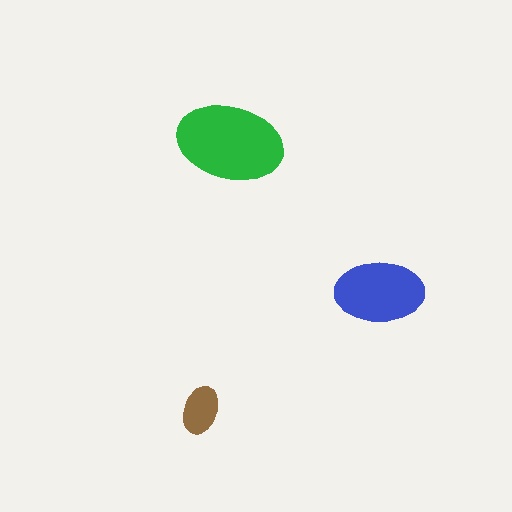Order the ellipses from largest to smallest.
the green one, the blue one, the brown one.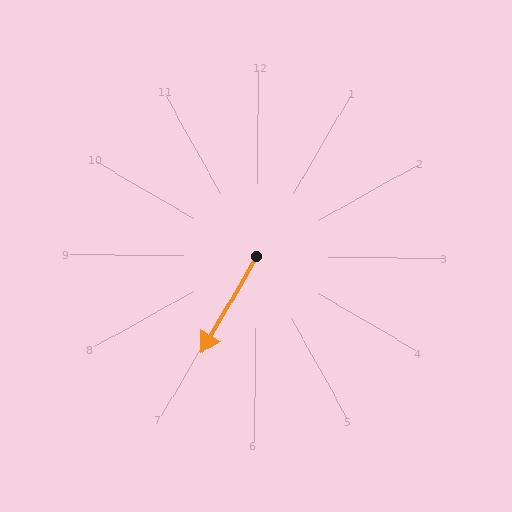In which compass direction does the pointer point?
Southwest.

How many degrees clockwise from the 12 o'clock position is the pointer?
Approximately 209 degrees.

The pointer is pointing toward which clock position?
Roughly 7 o'clock.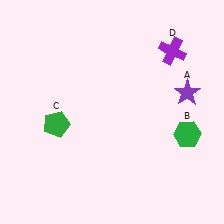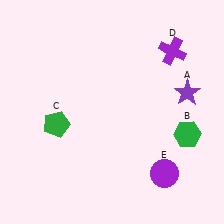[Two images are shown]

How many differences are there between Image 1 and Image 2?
There is 1 difference between the two images.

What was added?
A purple circle (E) was added in Image 2.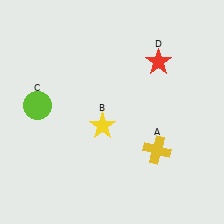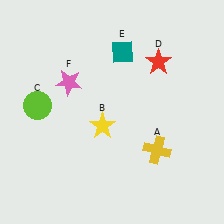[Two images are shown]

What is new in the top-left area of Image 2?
A pink star (F) was added in the top-left area of Image 2.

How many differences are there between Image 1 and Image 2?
There are 2 differences between the two images.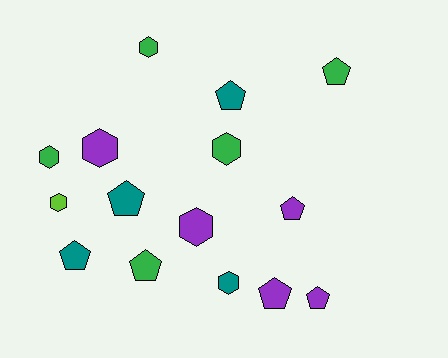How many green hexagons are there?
There are 3 green hexagons.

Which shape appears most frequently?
Pentagon, with 8 objects.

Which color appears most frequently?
Green, with 5 objects.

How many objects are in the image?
There are 15 objects.